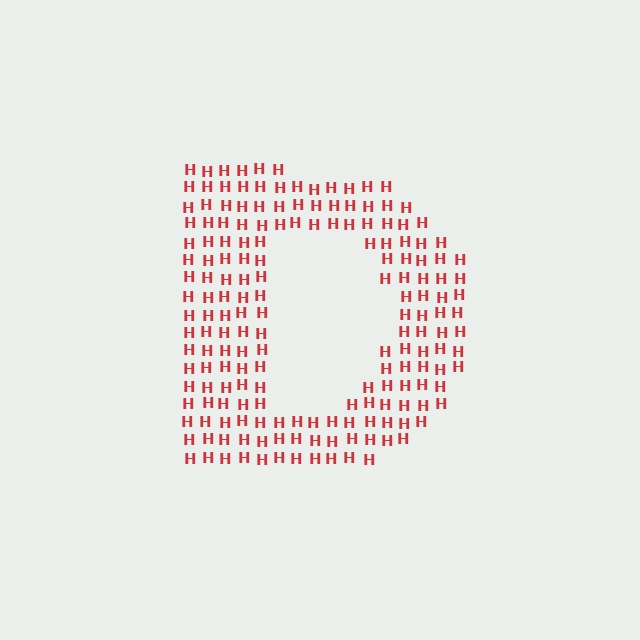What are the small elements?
The small elements are letter H's.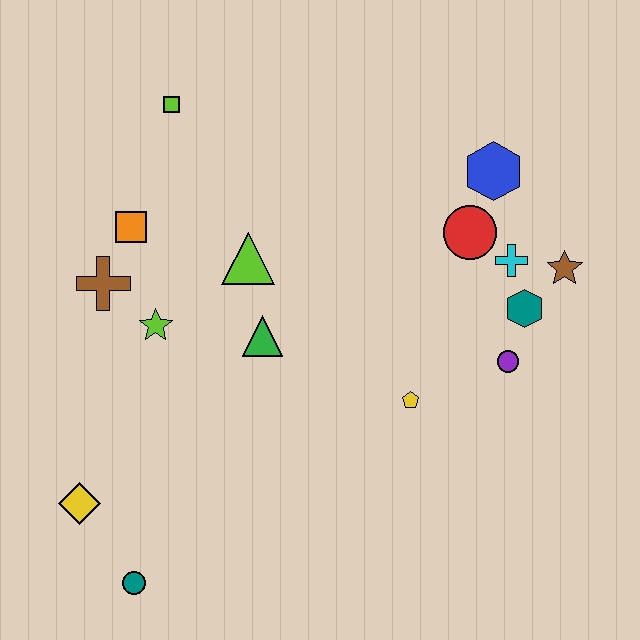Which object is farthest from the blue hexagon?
The teal circle is farthest from the blue hexagon.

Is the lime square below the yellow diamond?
No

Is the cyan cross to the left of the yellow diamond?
No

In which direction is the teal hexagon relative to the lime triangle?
The teal hexagon is to the right of the lime triangle.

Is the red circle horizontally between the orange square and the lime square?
No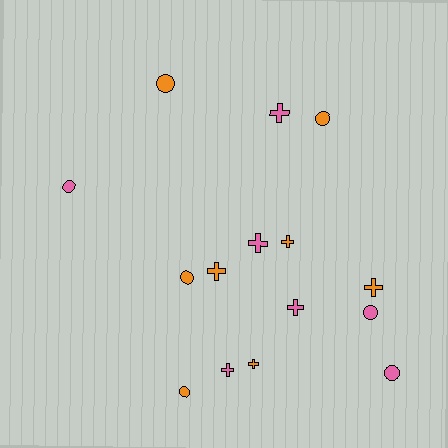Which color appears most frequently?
Orange, with 8 objects.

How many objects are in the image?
There are 15 objects.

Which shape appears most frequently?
Cross, with 8 objects.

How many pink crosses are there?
There are 4 pink crosses.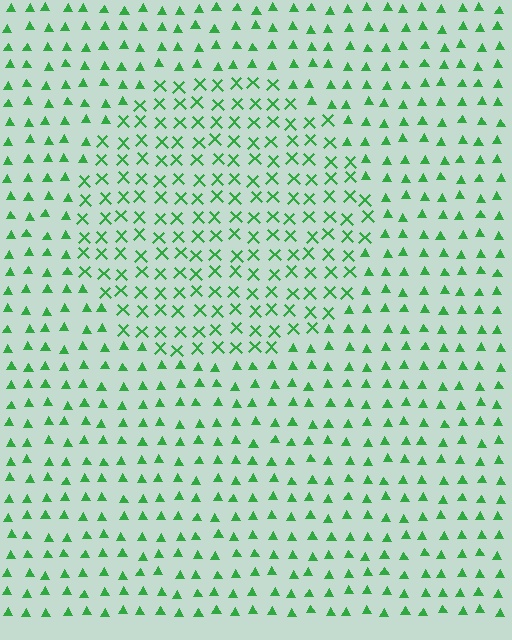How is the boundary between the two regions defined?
The boundary is defined by a change in element shape: X marks inside vs. triangles outside. All elements share the same color and spacing.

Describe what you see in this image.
The image is filled with small green elements arranged in a uniform grid. A circle-shaped region contains X marks, while the surrounding area contains triangles. The boundary is defined purely by the change in element shape.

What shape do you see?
I see a circle.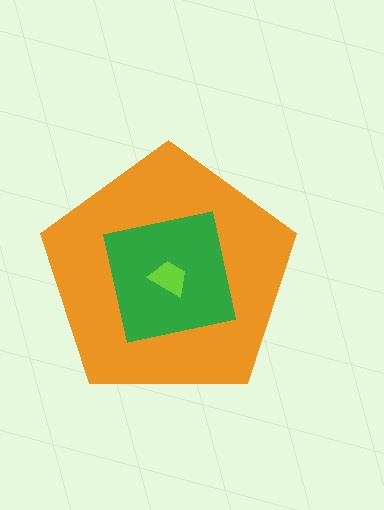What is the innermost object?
The lime trapezoid.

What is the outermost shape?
The orange pentagon.